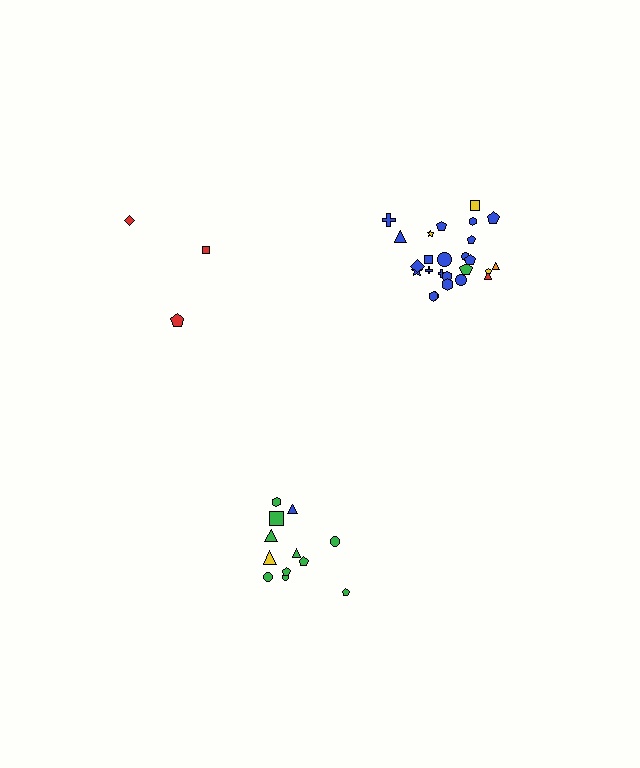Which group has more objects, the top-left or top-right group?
The top-right group.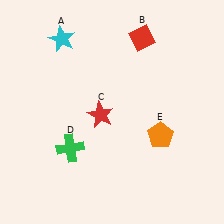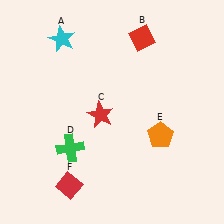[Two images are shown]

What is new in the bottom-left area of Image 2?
A red diamond (F) was added in the bottom-left area of Image 2.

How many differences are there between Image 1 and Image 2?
There is 1 difference between the two images.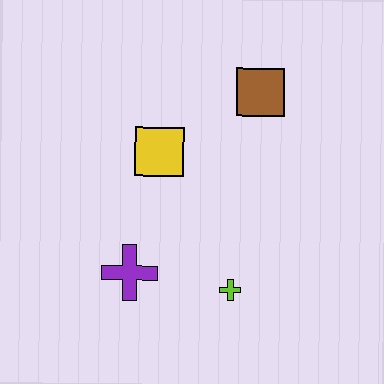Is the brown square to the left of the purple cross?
No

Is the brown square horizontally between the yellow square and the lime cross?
No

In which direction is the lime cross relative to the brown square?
The lime cross is below the brown square.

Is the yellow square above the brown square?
No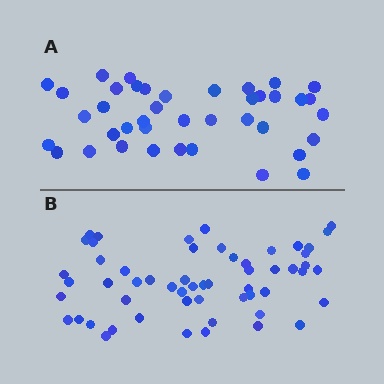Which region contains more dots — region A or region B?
Region B (the bottom region) has more dots.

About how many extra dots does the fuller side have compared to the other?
Region B has approximately 15 more dots than region A.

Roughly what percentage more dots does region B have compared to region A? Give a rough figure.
About 40% more.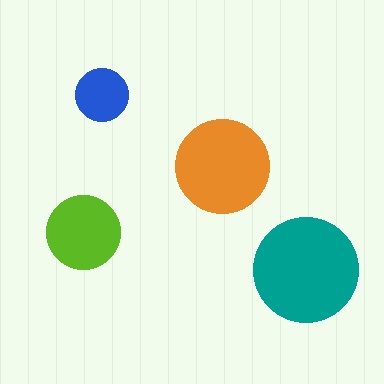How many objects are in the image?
There are 4 objects in the image.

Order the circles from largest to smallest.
the teal one, the orange one, the lime one, the blue one.